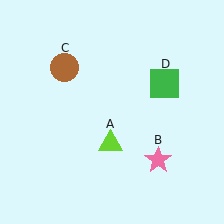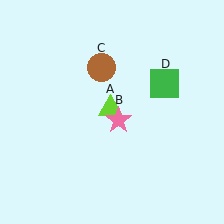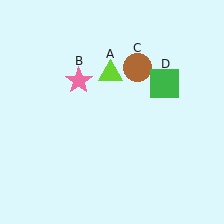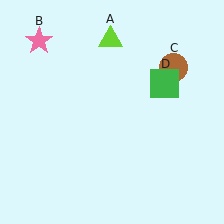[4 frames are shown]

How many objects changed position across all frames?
3 objects changed position: lime triangle (object A), pink star (object B), brown circle (object C).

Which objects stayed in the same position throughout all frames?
Green square (object D) remained stationary.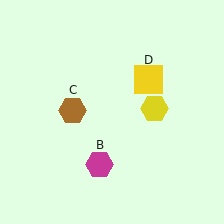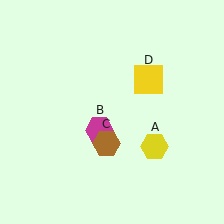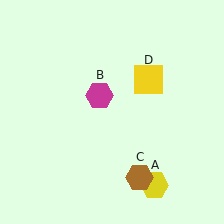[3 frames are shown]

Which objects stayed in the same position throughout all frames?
Yellow square (object D) remained stationary.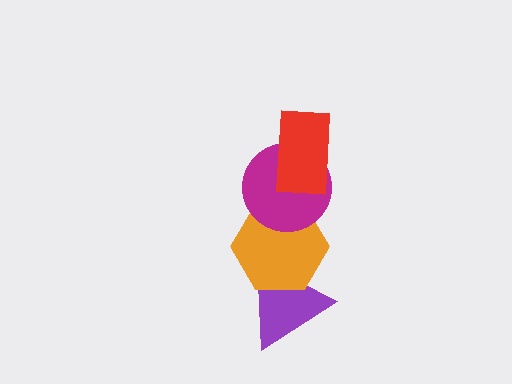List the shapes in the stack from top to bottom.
From top to bottom: the red rectangle, the magenta circle, the orange hexagon, the purple triangle.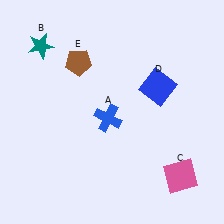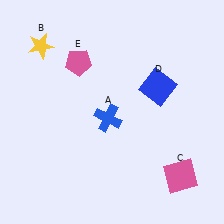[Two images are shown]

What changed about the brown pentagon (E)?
In Image 1, E is brown. In Image 2, it changed to pink.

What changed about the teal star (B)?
In Image 1, B is teal. In Image 2, it changed to yellow.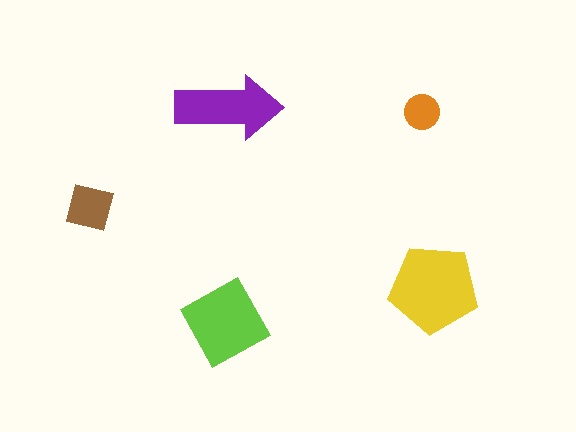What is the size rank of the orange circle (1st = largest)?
5th.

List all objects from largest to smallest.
The yellow pentagon, the lime square, the purple arrow, the brown square, the orange circle.